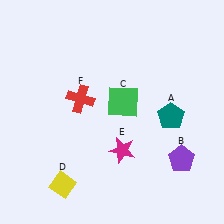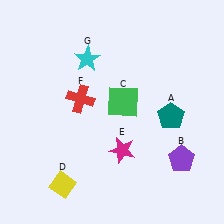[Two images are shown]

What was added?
A cyan star (G) was added in Image 2.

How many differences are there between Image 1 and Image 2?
There is 1 difference between the two images.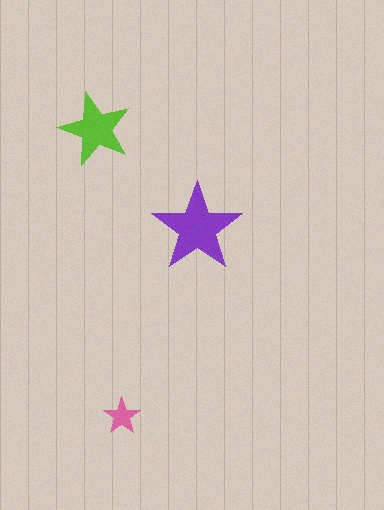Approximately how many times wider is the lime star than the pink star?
About 2 times wider.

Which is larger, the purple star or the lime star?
The purple one.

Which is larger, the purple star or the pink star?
The purple one.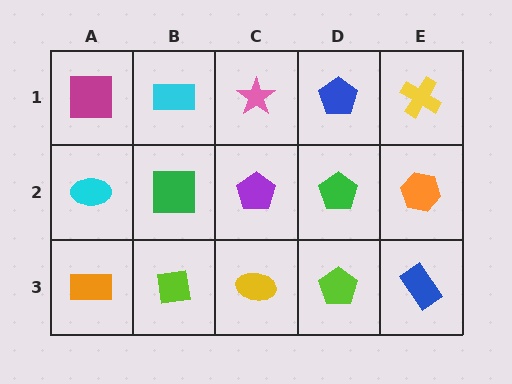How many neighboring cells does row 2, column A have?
3.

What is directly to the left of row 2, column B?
A cyan ellipse.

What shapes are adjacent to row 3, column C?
A purple pentagon (row 2, column C), a lime square (row 3, column B), a lime pentagon (row 3, column D).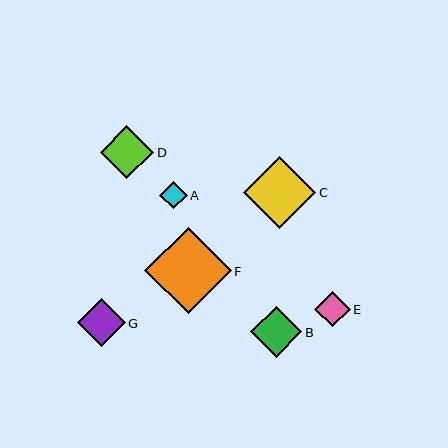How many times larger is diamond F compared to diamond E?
Diamond F is approximately 2.4 times the size of diamond E.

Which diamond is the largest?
Diamond F is the largest with a size of approximately 87 pixels.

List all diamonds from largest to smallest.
From largest to smallest: F, C, D, B, G, E, A.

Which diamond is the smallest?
Diamond A is the smallest with a size of approximately 27 pixels.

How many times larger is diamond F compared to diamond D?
Diamond F is approximately 1.6 times the size of diamond D.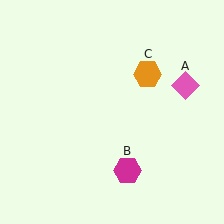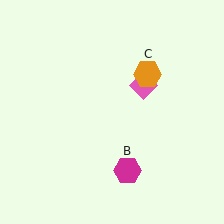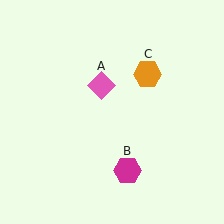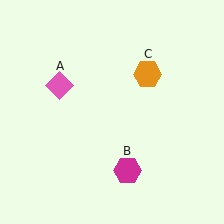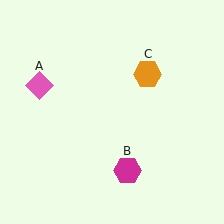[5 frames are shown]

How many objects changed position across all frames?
1 object changed position: pink diamond (object A).